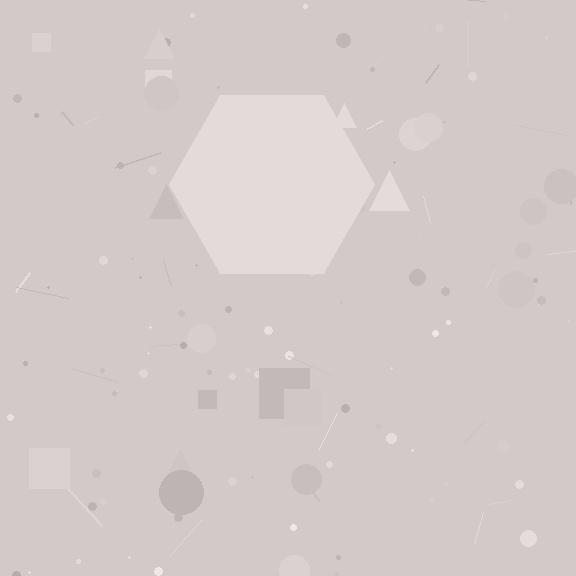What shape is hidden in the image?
A hexagon is hidden in the image.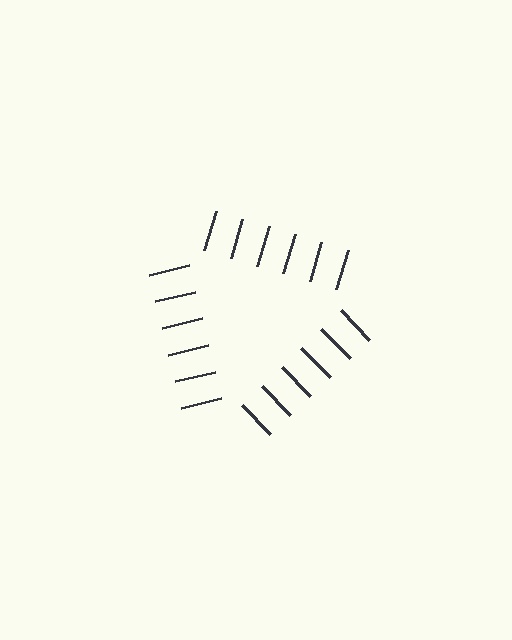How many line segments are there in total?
18 — 6 along each of the 3 edges.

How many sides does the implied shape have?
3 sides — the line-ends trace a triangle.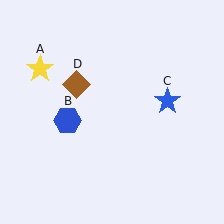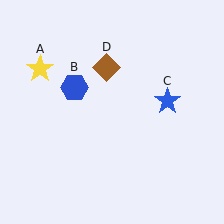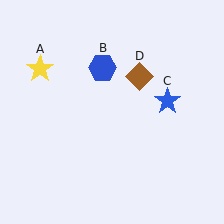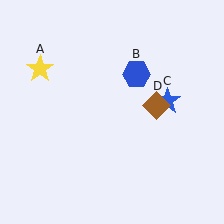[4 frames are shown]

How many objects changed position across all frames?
2 objects changed position: blue hexagon (object B), brown diamond (object D).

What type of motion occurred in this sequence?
The blue hexagon (object B), brown diamond (object D) rotated clockwise around the center of the scene.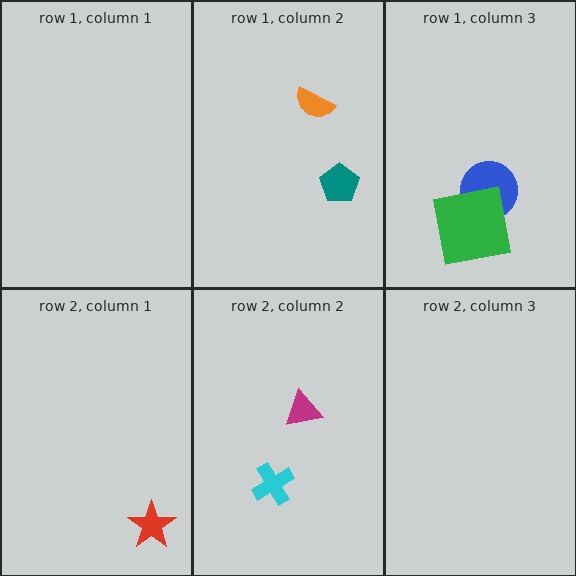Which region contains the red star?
The row 2, column 1 region.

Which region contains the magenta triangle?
The row 2, column 2 region.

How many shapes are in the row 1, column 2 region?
2.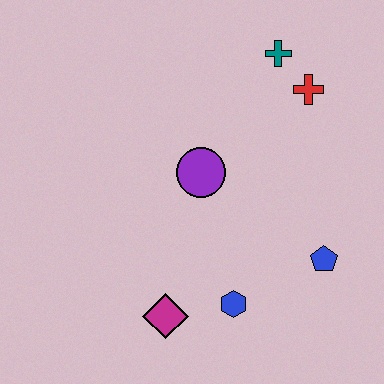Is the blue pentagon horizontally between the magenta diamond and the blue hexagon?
No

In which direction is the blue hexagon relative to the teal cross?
The blue hexagon is below the teal cross.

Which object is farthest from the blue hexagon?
The teal cross is farthest from the blue hexagon.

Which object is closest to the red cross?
The teal cross is closest to the red cross.